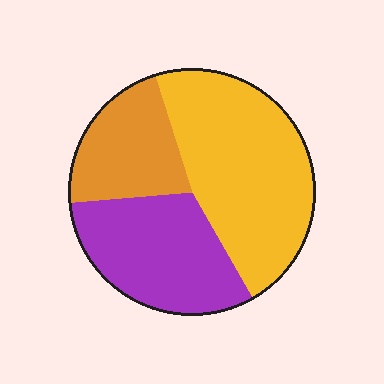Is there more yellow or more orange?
Yellow.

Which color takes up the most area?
Yellow, at roughly 45%.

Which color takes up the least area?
Orange, at roughly 20%.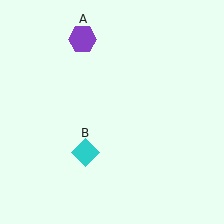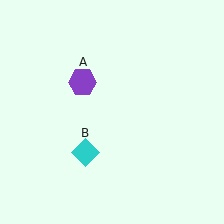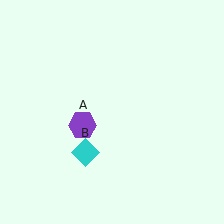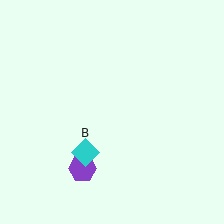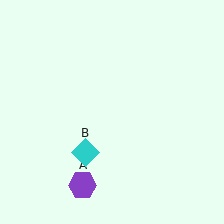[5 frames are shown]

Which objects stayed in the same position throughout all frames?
Cyan diamond (object B) remained stationary.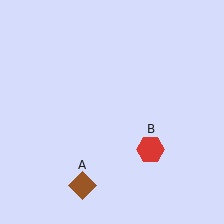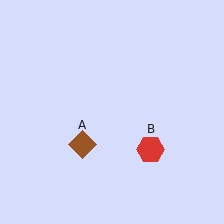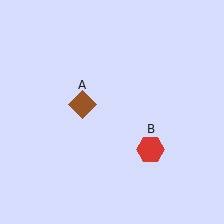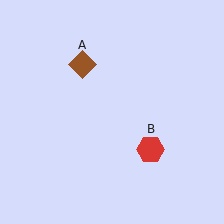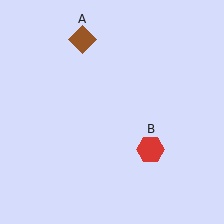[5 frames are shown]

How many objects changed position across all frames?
1 object changed position: brown diamond (object A).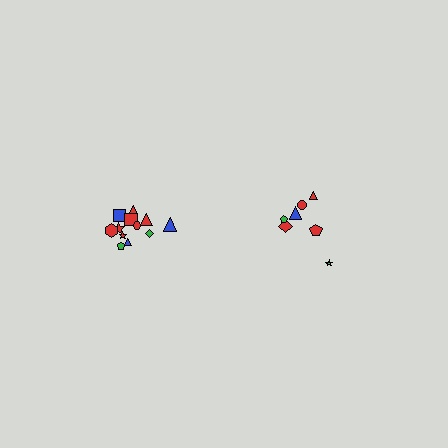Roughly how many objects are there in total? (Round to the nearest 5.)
Roughly 20 objects in total.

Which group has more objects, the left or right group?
The left group.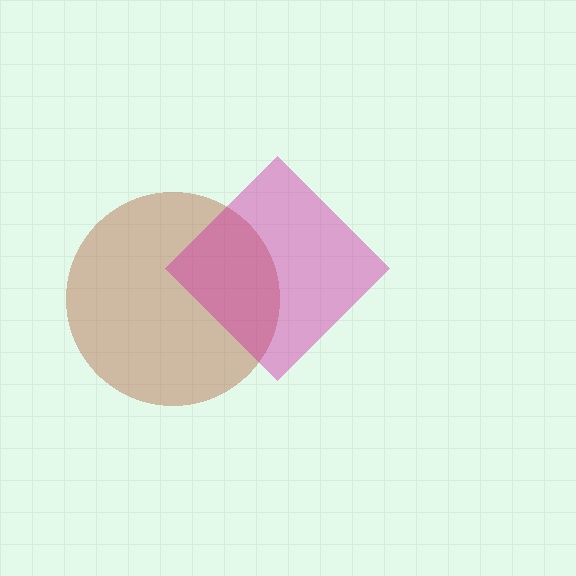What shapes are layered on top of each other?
The layered shapes are: a brown circle, a magenta diamond.